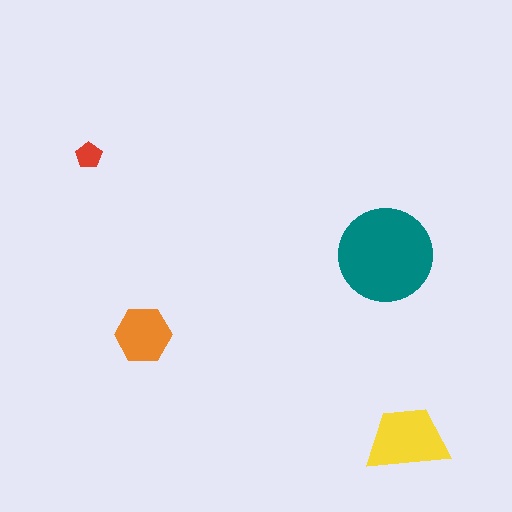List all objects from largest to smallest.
The teal circle, the yellow trapezoid, the orange hexagon, the red pentagon.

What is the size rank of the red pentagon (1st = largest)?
4th.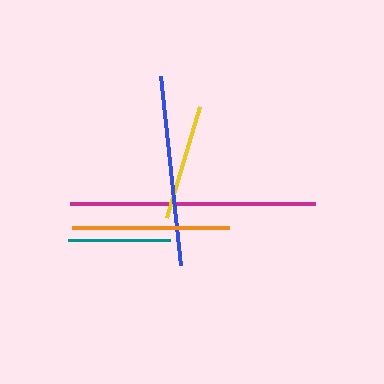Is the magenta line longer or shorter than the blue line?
The magenta line is longer than the blue line.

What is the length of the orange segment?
The orange segment is approximately 156 pixels long.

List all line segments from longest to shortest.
From longest to shortest: magenta, blue, orange, yellow, teal.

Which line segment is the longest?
The magenta line is the longest at approximately 245 pixels.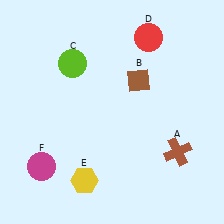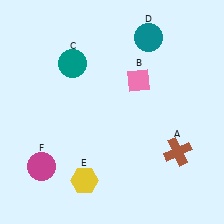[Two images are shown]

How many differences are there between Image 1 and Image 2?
There are 3 differences between the two images.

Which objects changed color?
B changed from brown to pink. C changed from lime to teal. D changed from red to teal.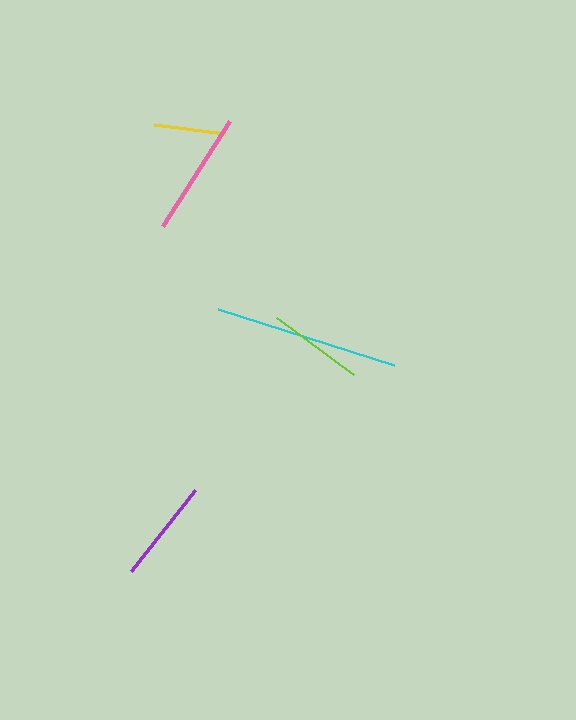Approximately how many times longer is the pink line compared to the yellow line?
The pink line is approximately 1.8 times the length of the yellow line.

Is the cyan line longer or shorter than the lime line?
The cyan line is longer than the lime line.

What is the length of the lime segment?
The lime segment is approximately 96 pixels long.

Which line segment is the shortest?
The yellow line is the shortest at approximately 71 pixels.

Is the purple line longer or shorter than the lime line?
The purple line is longer than the lime line.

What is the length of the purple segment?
The purple segment is approximately 103 pixels long.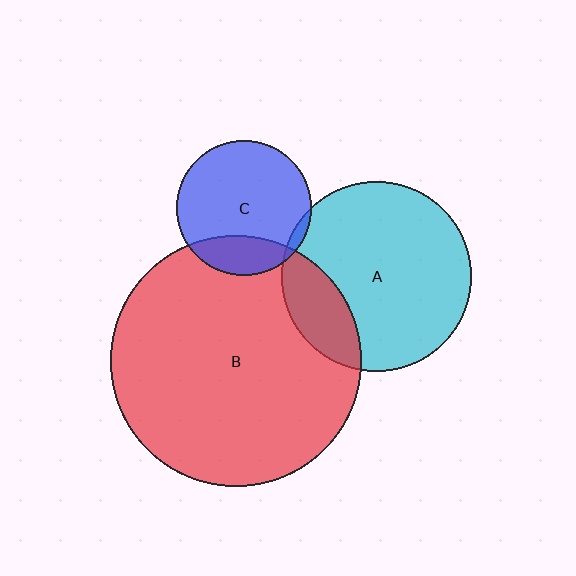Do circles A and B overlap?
Yes.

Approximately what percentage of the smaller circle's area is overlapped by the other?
Approximately 20%.